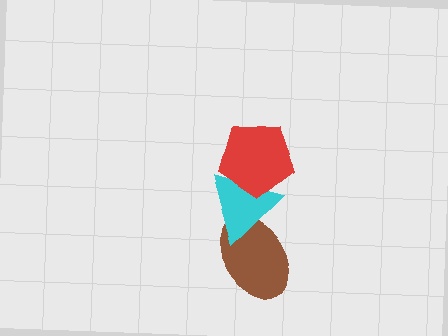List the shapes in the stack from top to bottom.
From top to bottom: the red pentagon, the cyan triangle, the brown ellipse.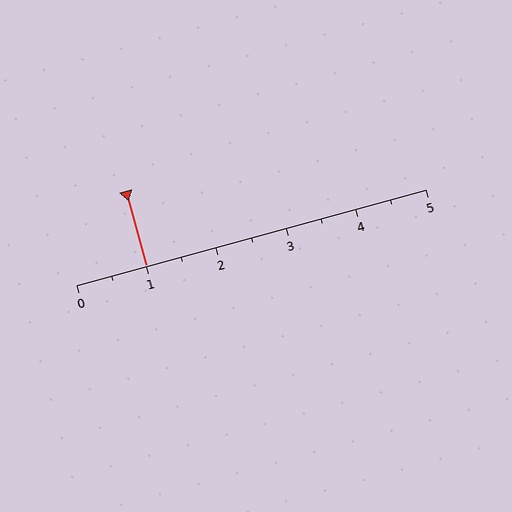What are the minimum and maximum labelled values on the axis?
The axis runs from 0 to 5.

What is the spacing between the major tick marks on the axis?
The major ticks are spaced 1 apart.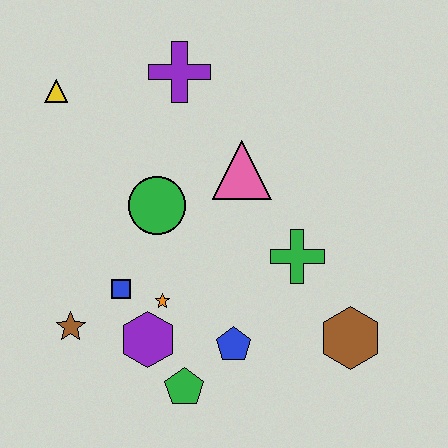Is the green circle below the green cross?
No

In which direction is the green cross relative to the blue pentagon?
The green cross is above the blue pentagon.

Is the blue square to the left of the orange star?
Yes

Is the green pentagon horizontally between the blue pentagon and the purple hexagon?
Yes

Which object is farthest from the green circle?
The brown hexagon is farthest from the green circle.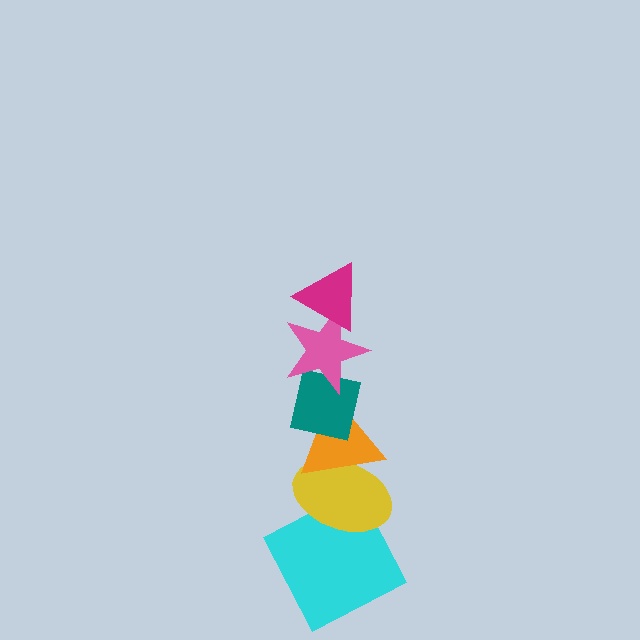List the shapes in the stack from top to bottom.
From top to bottom: the magenta triangle, the pink star, the teal square, the orange triangle, the yellow ellipse, the cyan square.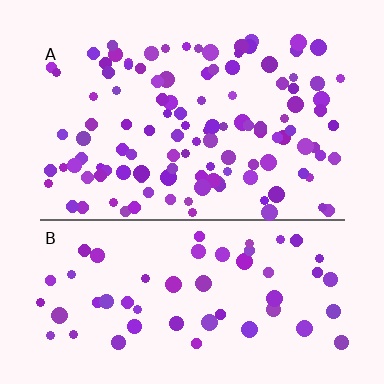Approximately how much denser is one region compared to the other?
Approximately 2.0× — region A over region B.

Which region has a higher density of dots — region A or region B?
A (the top).